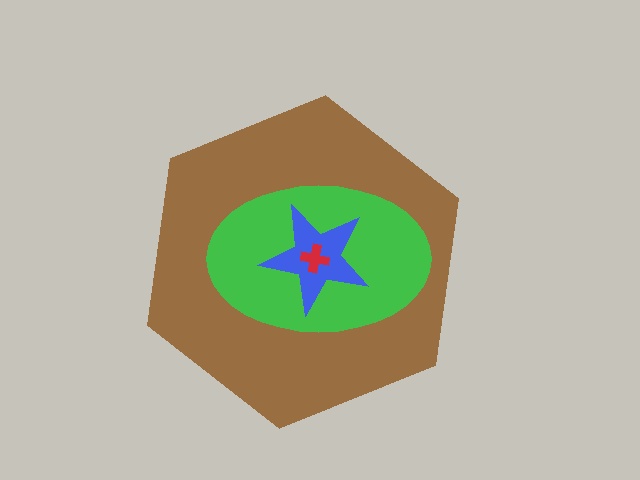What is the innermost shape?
The red cross.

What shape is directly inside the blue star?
The red cross.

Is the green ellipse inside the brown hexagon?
Yes.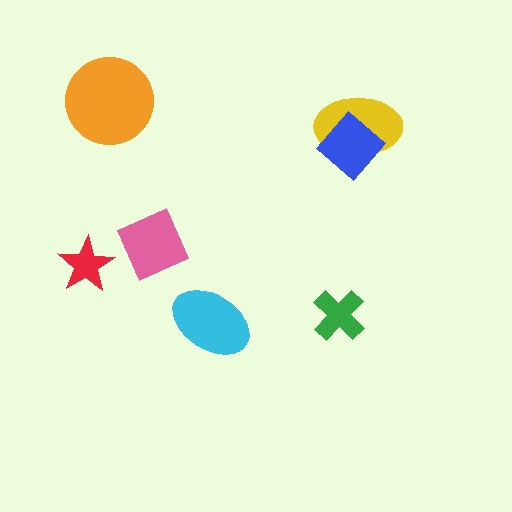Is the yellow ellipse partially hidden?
Yes, it is partially covered by another shape.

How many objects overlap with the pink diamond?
0 objects overlap with the pink diamond.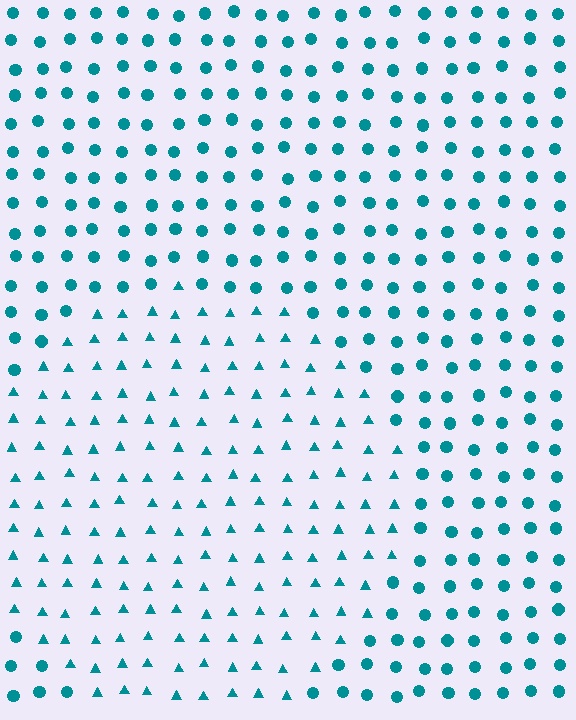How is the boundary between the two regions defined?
The boundary is defined by a change in element shape: triangles inside vs. circles outside. All elements share the same color and spacing.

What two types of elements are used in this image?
The image uses triangles inside the circle region and circles outside it.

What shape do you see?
I see a circle.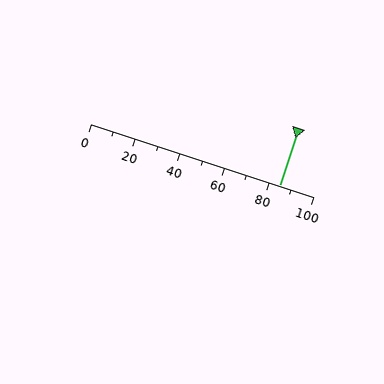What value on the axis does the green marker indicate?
The marker indicates approximately 85.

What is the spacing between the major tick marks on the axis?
The major ticks are spaced 20 apart.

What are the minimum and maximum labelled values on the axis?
The axis runs from 0 to 100.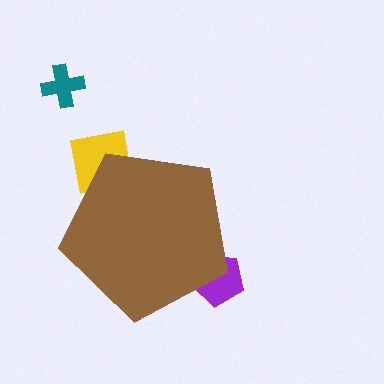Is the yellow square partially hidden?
Yes, the yellow square is partially hidden behind the brown pentagon.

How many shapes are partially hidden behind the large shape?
2 shapes are partially hidden.